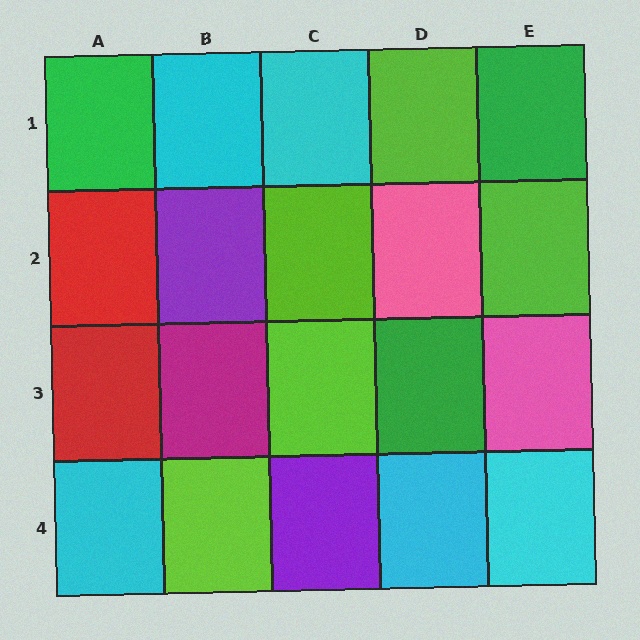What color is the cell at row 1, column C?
Cyan.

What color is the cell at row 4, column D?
Cyan.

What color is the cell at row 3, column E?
Pink.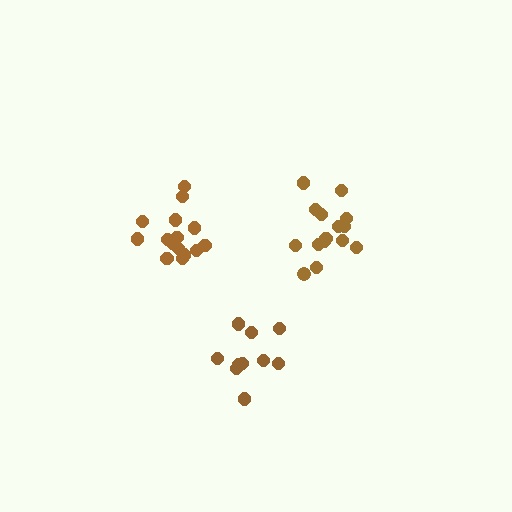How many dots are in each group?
Group 1: 10 dots, Group 2: 15 dots, Group 3: 15 dots (40 total).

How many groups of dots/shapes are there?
There are 3 groups.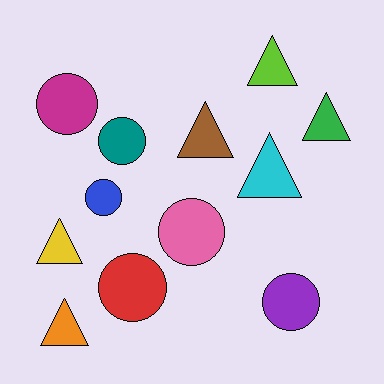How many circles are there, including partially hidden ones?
There are 6 circles.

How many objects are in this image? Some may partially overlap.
There are 12 objects.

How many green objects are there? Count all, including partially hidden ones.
There is 1 green object.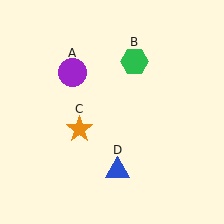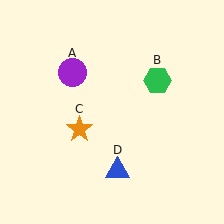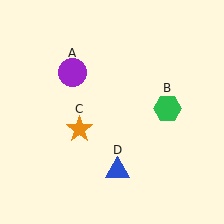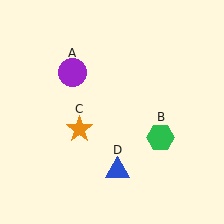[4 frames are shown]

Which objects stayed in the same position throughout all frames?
Purple circle (object A) and orange star (object C) and blue triangle (object D) remained stationary.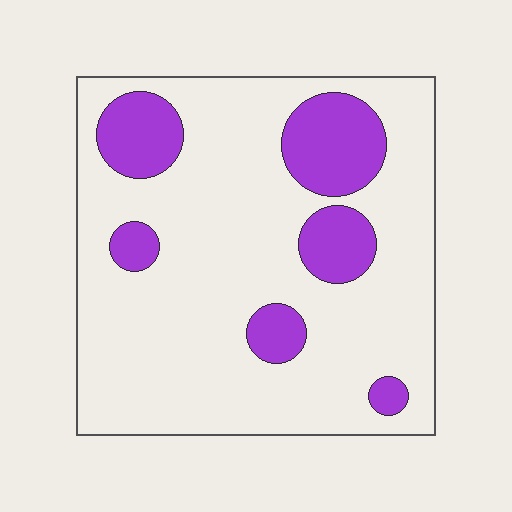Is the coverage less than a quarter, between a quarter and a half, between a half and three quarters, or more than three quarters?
Less than a quarter.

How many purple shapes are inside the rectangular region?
6.